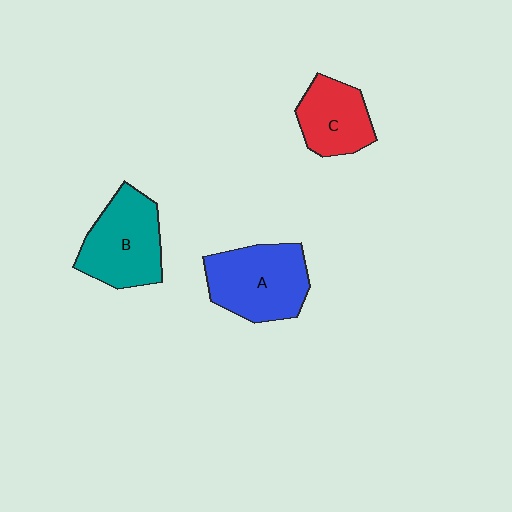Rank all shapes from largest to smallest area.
From largest to smallest: A (blue), B (teal), C (red).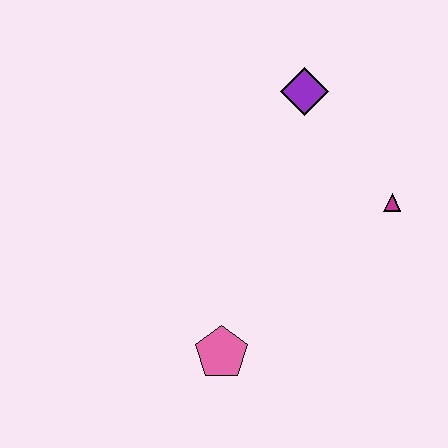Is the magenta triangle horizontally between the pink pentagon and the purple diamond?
No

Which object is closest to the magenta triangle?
The purple diamond is closest to the magenta triangle.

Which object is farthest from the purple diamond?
The pink pentagon is farthest from the purple diamond.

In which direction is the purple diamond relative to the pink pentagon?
The purple diamond is above the pink pentagon.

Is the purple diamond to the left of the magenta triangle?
Yes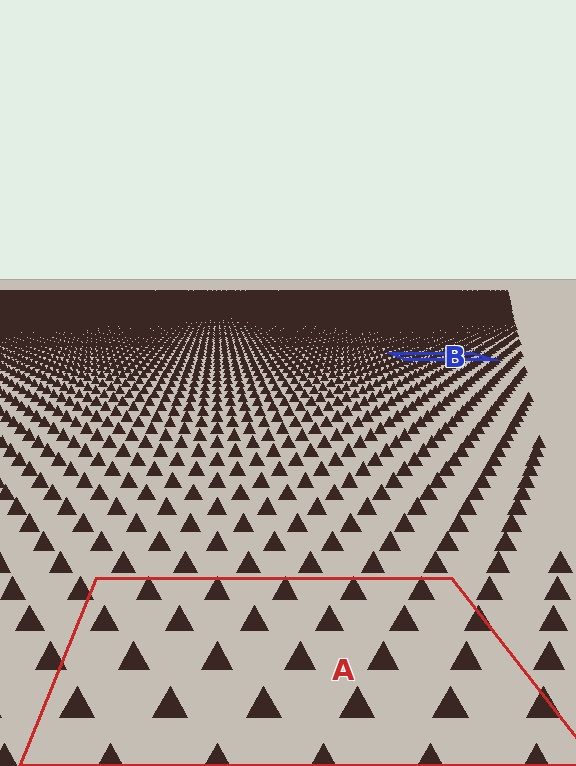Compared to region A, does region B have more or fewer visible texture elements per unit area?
Region B has more texture elements per unit area — they are packed more densely because it is farther away.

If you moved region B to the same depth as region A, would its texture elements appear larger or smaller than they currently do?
They would appear larger. At a closer depth, the same texture elements are projected at a bigger on-screen size.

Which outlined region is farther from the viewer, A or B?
Region B is farther from the viewer — the texture elements inside it appear smaller and more densely packed.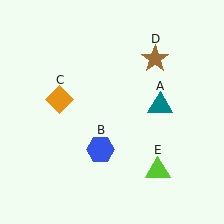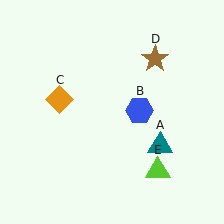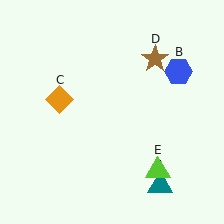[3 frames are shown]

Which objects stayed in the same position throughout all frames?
Orange diamond (object C) and brown star (object D) and lime triangle (object E) remained stationary.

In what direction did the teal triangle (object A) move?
The teal triangle (object A) moved down.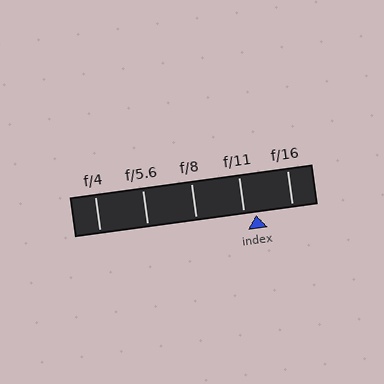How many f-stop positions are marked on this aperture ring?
There are 5 f-stop positions marked.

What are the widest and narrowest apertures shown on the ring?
The widest aperture shown is f/4 and the narrowest is f/16.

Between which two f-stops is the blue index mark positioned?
The index mark is between f/11 and f/16.